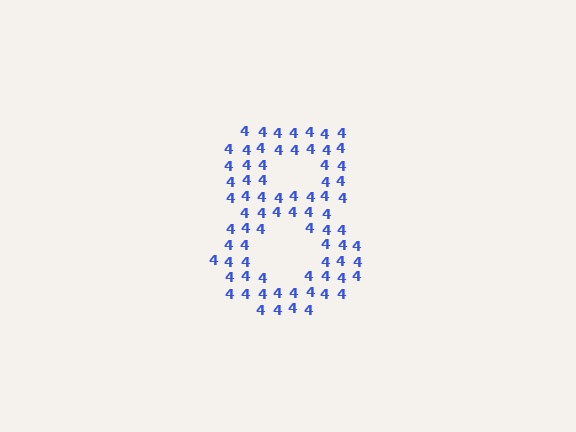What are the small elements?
The small elements are digit 4's.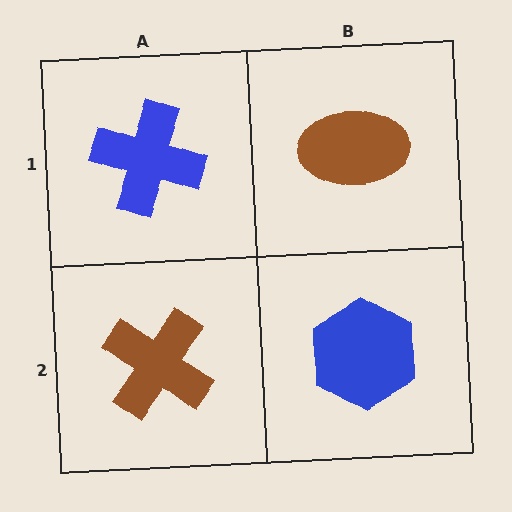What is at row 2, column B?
A blue hexagon.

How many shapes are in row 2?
2 shapes.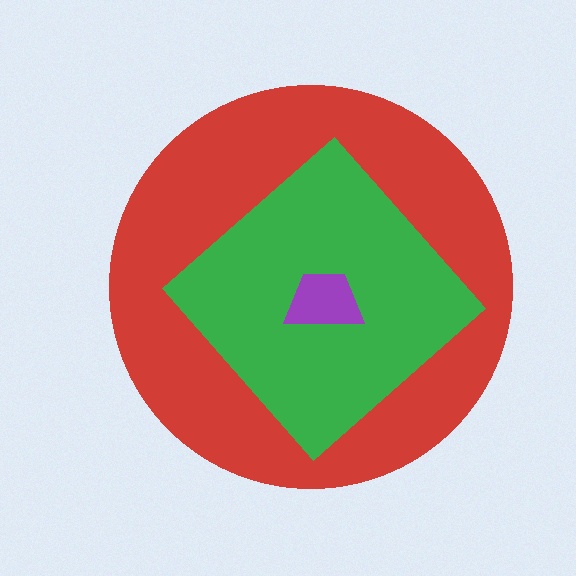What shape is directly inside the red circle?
The green diamond.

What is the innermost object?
The purple trapezoid.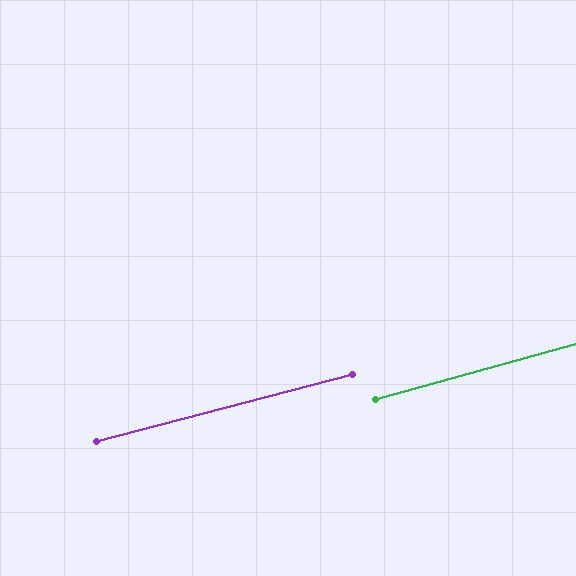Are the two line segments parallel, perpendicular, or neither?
Parallel — their directions differ by only 0.8°.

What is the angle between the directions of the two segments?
Approximately 1 degree.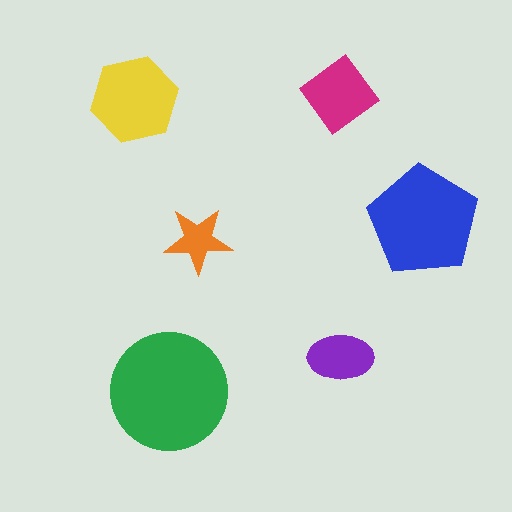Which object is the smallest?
The orange star.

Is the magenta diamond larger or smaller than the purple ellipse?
Larger.